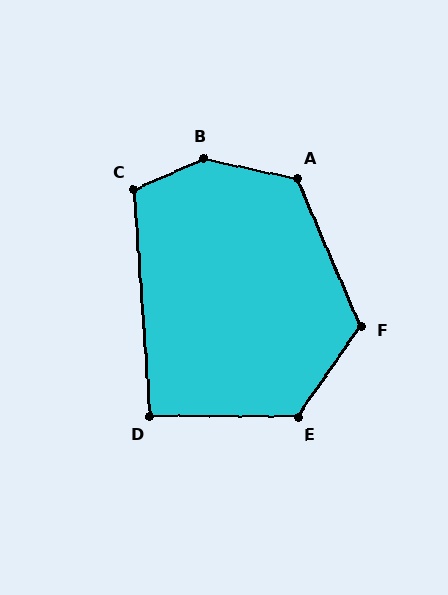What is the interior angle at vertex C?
Approximately 110 degrees (obtuse).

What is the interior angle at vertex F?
Approximately 122 degrees (obtuse).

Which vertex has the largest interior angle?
B, at approximately 144 degrees.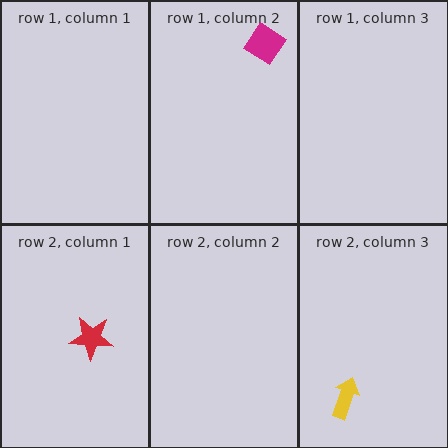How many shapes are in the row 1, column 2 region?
1.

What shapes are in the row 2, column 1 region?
The red star.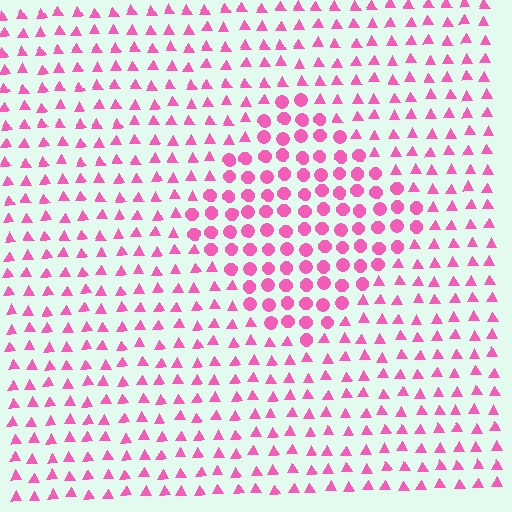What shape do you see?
I see a diamond.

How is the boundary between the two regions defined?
The boundary is defined by a change in element shape: circles inside vs. triangles outside. All elements share the same color and spacing.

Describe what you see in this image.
The image is filled with small pink elements arranged in a uniform grid. A diamond-shaped region contains circles, while the surrounding area contains triangles. The boundary is defined purely by the change in element shape.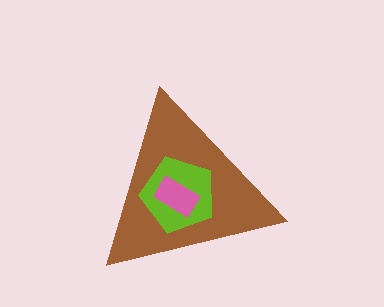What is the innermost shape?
The pink rectangle.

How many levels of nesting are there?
3.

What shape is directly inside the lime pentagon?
The pink rectangle.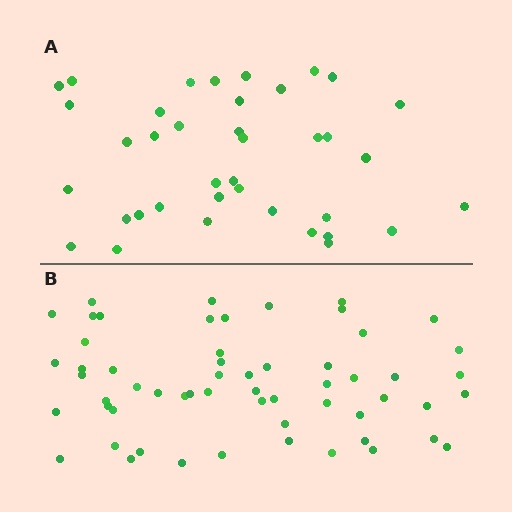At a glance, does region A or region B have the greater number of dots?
Region B (the bottom region) has more dots.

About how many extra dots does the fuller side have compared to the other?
Region B has approximately 20 more dots than region A.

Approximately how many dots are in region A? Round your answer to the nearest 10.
About 40 dots. (The exact count is 38, which rounds to 40.)